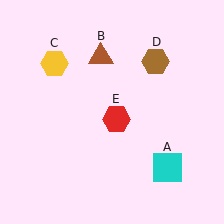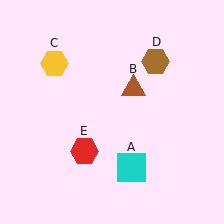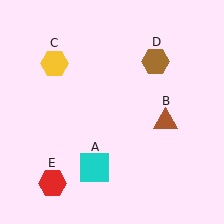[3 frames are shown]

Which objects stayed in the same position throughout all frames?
Yellow hexagon (object C) and brown hexagon (object D) remained stationary.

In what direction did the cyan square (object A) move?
The cyan square (object A) moved left.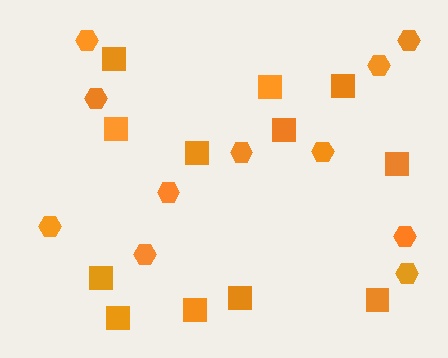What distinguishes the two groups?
There are 2 groups: one group of squares (12) and one group of hexagons (11).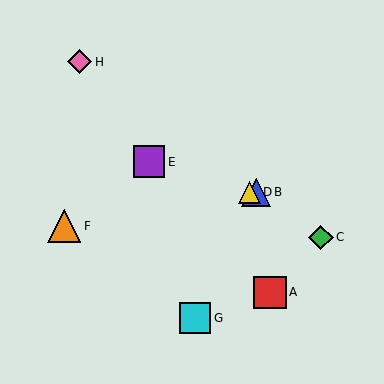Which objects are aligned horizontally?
Objects B, D are aligned horizontally.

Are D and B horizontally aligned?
Yes, both are at y≈192.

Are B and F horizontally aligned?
No, B is at y≈192 and F is at y≈226.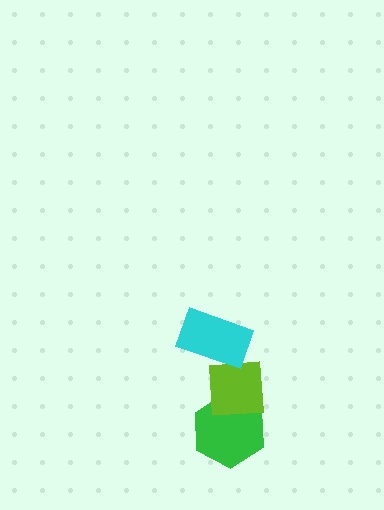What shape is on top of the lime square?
The cyan rectangle is on top of the lime square.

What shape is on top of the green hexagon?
The lime square is on top of the green hexagon.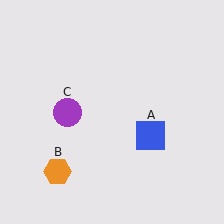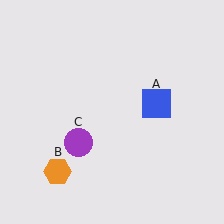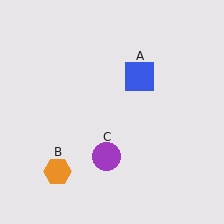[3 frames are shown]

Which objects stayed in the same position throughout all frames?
Orange hexagon (object B) remained stationary.